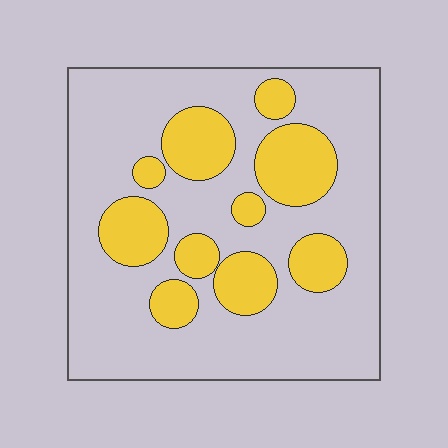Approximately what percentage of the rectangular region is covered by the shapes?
Approximately 25%.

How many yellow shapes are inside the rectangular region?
10.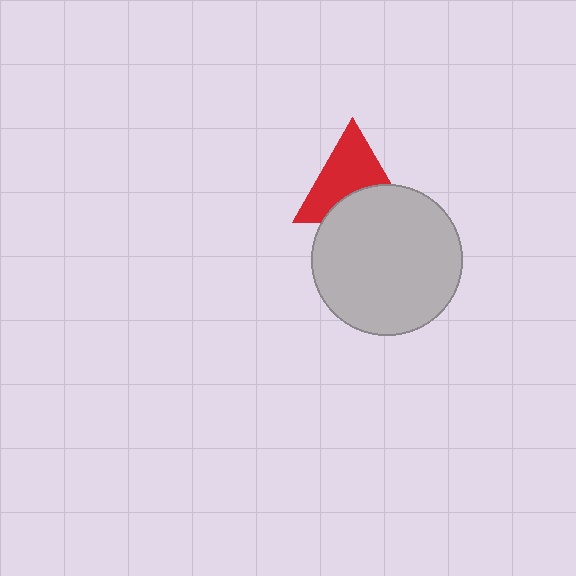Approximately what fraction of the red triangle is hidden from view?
Roughly 38% of the red triangle is hidden behind the light gray circle.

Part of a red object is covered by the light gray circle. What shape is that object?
It is a triangle.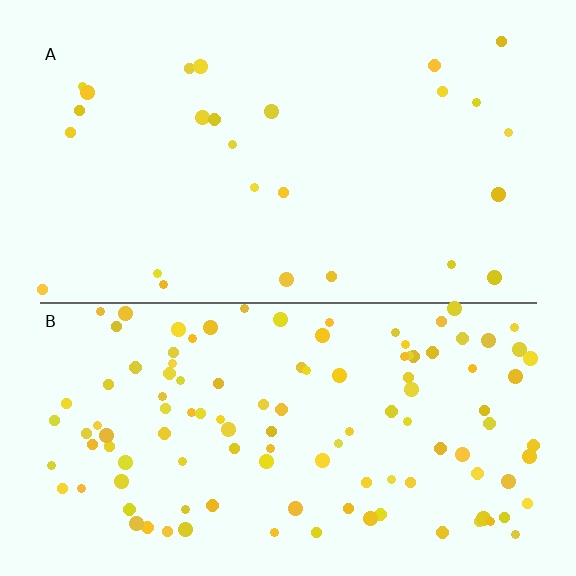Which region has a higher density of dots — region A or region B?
B (the bottom).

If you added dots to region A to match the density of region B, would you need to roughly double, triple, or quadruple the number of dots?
Approximately quadruple.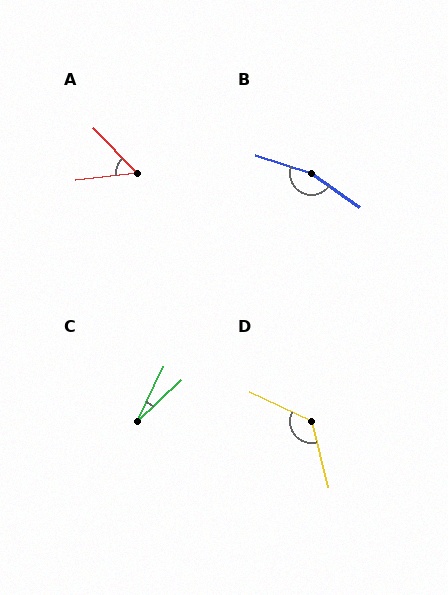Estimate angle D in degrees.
Approximately 129 degrees.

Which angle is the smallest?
C, at approximately 21 degrees.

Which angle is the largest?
B, at approximately 164 degrees.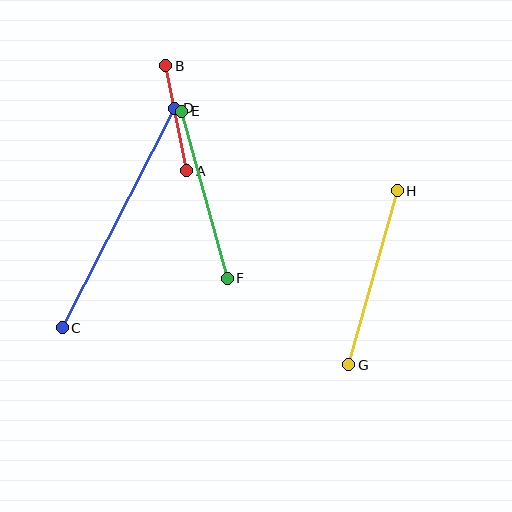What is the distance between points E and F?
The distance is approximately 173 pixels.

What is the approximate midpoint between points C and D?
The midpoint is at approximately (118, 218) pixels.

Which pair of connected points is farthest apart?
Points C and D are farthest apart.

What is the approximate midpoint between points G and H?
The midpoint is at approximately (373, 278) pixels.